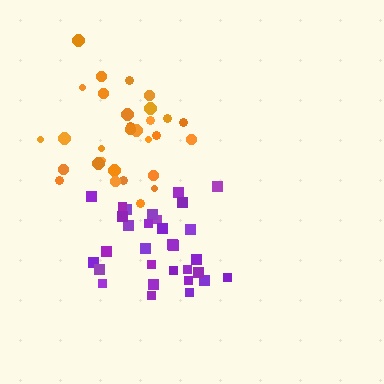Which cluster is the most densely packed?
Purple.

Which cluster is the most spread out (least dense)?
Orange.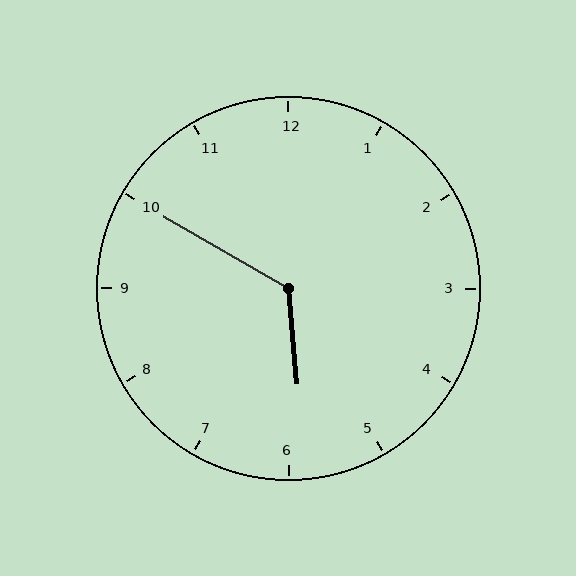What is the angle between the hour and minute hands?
Approximately 125 degrees.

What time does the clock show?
5:50.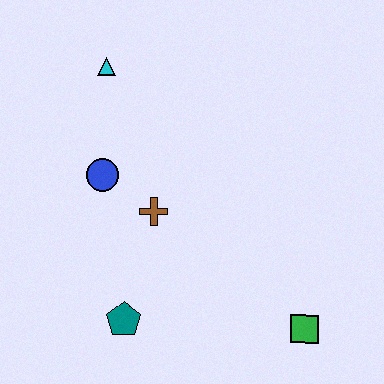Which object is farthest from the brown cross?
The green square is farthest from the brown cross.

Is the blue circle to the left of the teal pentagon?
Yes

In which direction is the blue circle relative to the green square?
The blue circle is to the left of the green square.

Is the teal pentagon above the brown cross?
No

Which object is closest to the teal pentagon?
The brown cross is closest to the teal pentagon.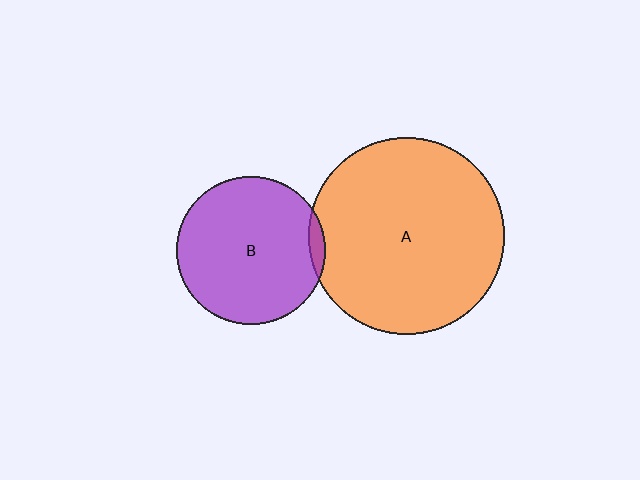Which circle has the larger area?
Circle A (orange).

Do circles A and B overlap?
Yes.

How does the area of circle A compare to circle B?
Approximately 1.7 times.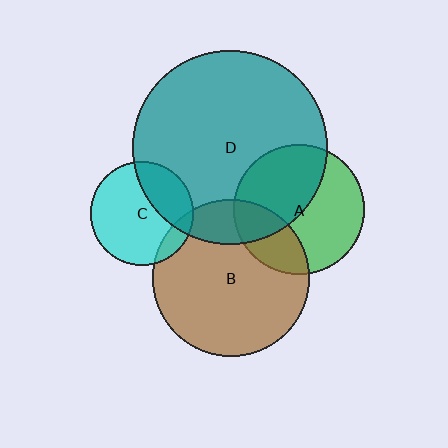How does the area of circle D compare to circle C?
Approximately 3.5 times.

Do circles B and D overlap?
Yes.